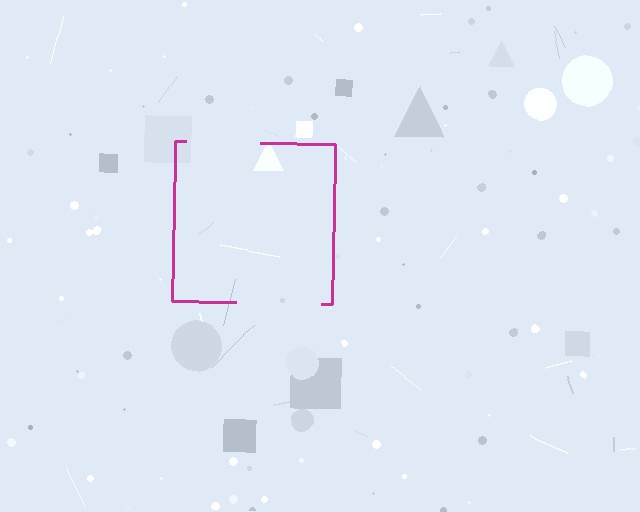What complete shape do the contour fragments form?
The contour fragments form a square.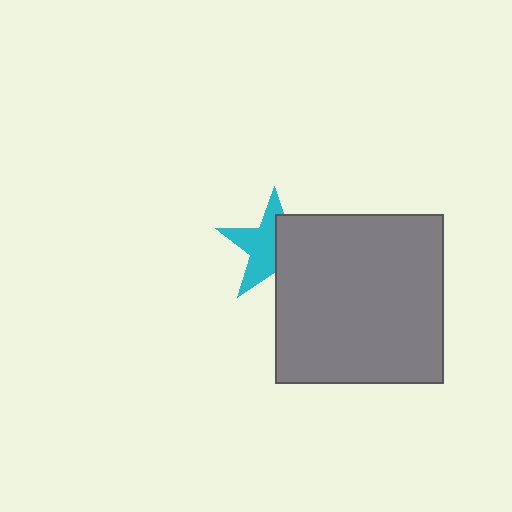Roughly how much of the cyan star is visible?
About half of it is visible (roughly 55%).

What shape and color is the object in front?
The object in front is a gray square.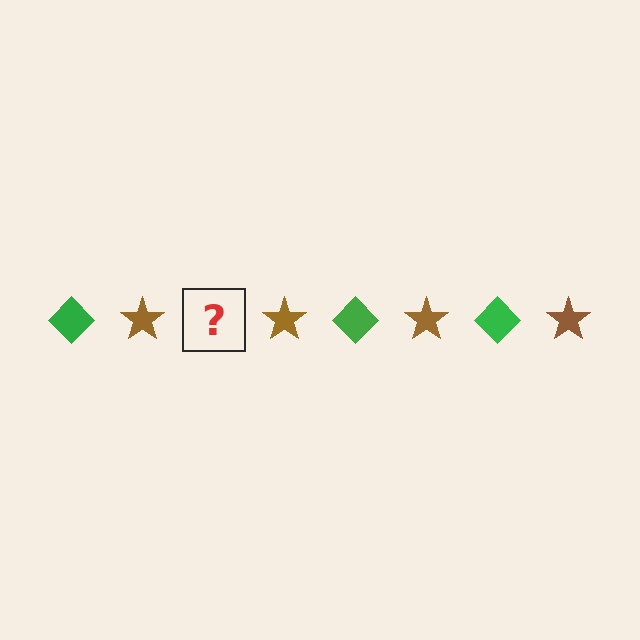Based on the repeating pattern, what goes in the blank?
The blank should be a green diamond.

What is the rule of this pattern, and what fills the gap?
The rule is that the pattern alternates between green diamond and brown star. The gap should be filled with a green diamond.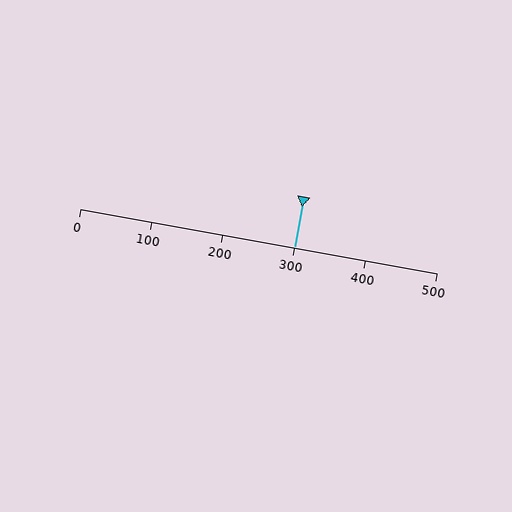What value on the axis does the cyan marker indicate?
The marker indicates approximately 300.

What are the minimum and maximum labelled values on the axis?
The axis runs from 0 to 500.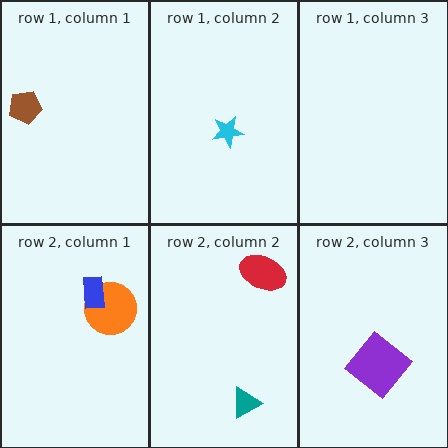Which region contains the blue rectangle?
The row 2, column 1 region.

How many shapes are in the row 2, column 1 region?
2.